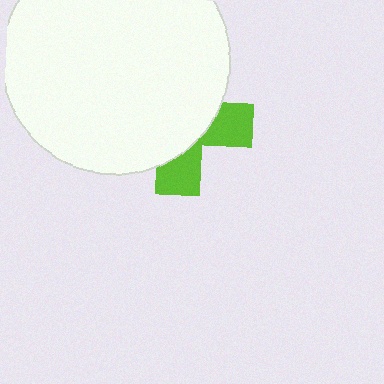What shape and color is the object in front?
The object in front is a white circle.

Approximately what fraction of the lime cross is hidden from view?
Roughly 67% of the lime cross is hidden behind the white circle.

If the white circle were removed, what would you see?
You would see the complete lime cross.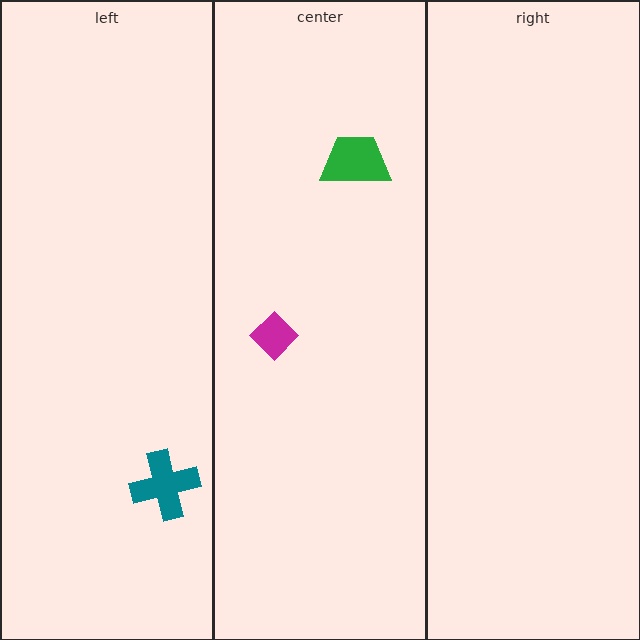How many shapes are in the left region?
1.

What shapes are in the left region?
The teal cross.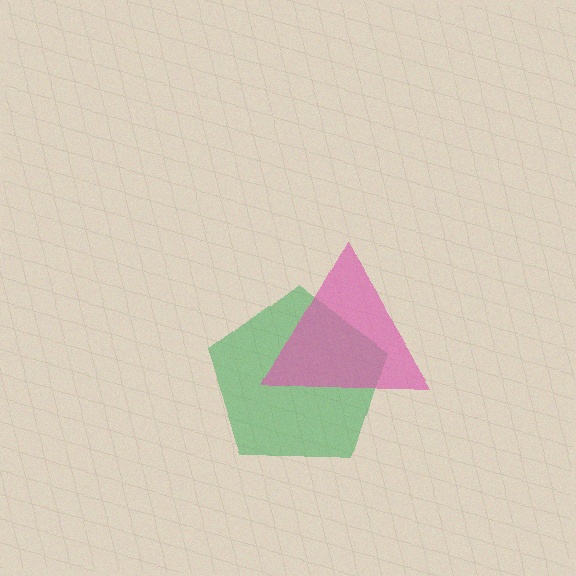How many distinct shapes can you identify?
There are 2 distinct shapes: a green pentagon, a pink triangle.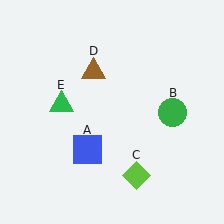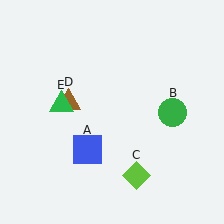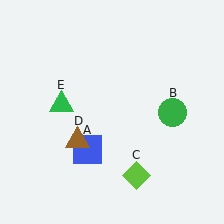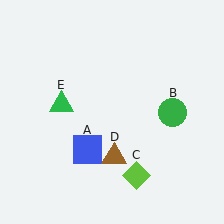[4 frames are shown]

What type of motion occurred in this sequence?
The brown triangle (object D) rotated counterclockwise around the center of the scene.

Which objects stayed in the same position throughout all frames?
Blue square (object A) and green circle (object B) and lime diamond (object C) and green triangle (object E) remained stationary.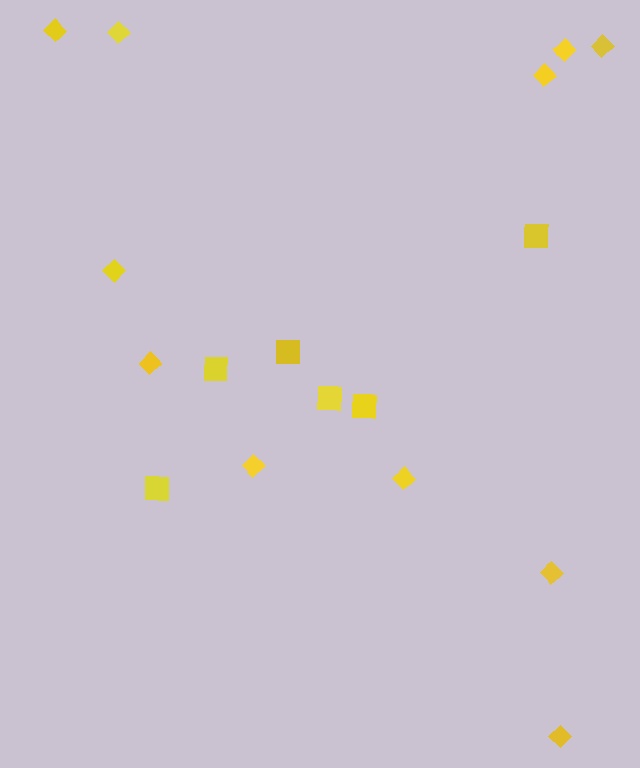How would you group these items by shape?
There are 2 groups: one group of squares (6) and one group of diamonds (11).